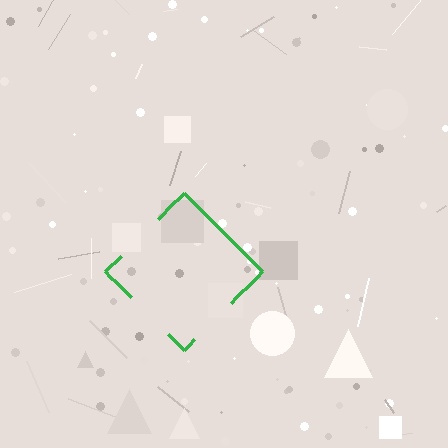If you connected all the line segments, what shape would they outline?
They would outline a diamond.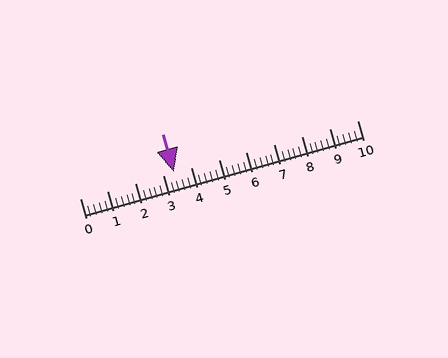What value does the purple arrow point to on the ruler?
The purple arrow points to approximately 3.4.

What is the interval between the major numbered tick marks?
The major tick marks are spaced 1 units apart.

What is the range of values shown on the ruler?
The ruler shows values from 0 to 10.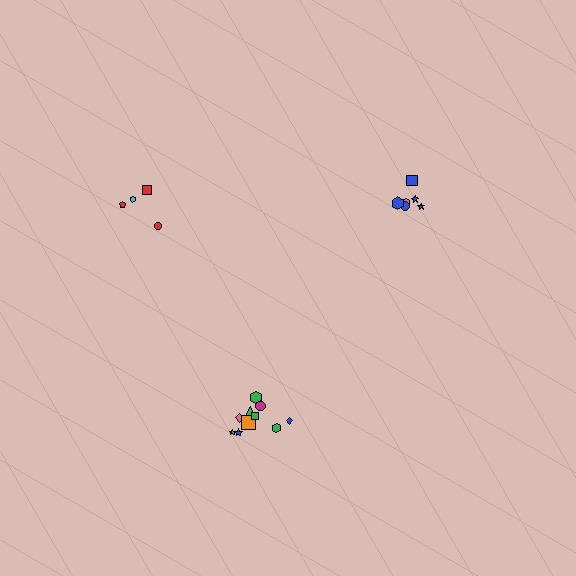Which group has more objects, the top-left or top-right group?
The top-right group.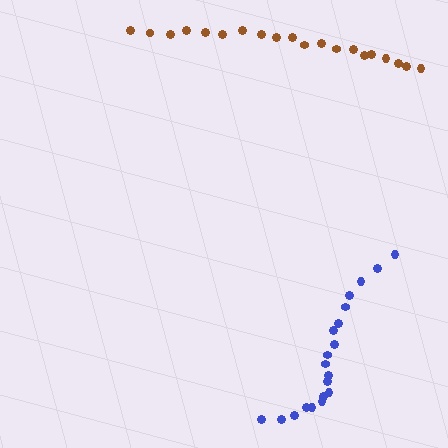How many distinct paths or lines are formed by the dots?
There are 2 distinct paths.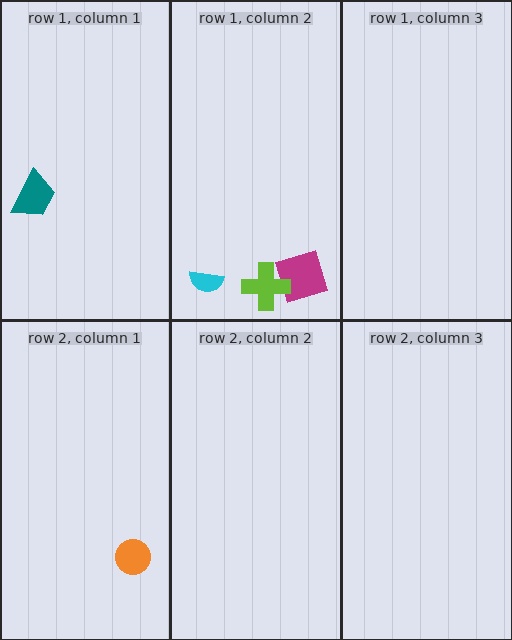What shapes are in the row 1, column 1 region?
The teal trapezoid.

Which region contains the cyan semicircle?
The row 1, column 2 region.